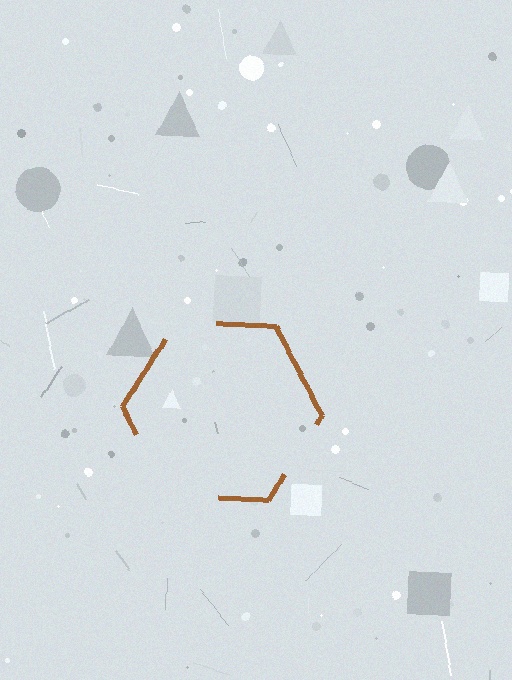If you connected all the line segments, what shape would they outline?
They would outline a hexagon.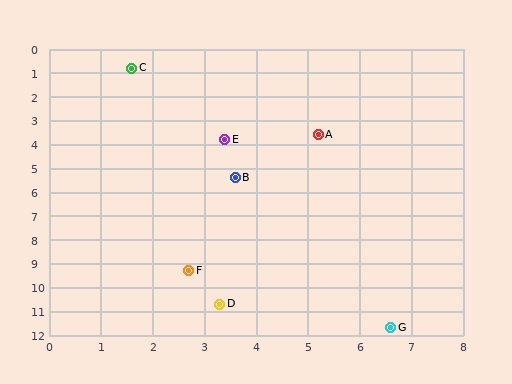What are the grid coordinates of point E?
Point E is at approximately (3.4, 3.8).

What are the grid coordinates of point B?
Point B is at approximately (3.6, 5.4).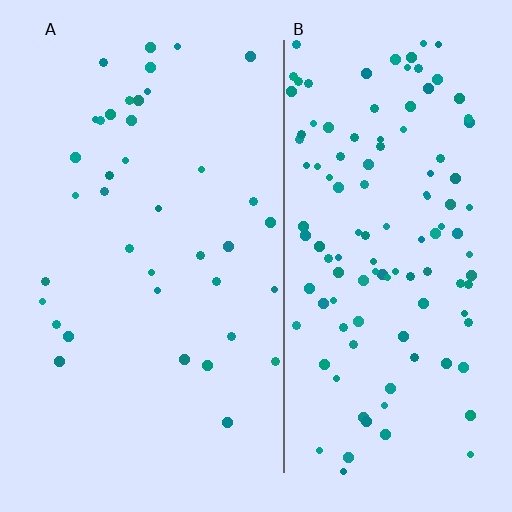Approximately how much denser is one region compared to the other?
Approximately 3.1× — region B over region A.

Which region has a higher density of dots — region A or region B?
B (the right).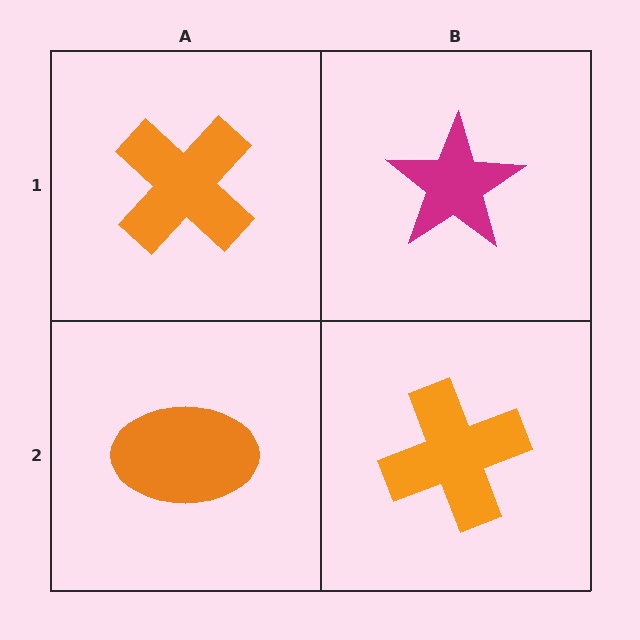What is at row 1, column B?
A magenta star.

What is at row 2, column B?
An orange cross.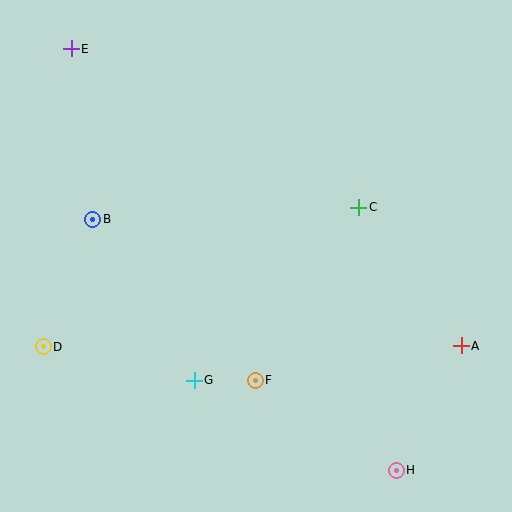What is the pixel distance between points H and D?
The distance between H and D is 374 pixels.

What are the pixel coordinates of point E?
Point E is at (71, 49).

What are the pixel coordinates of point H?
Point H is at (396, 470).